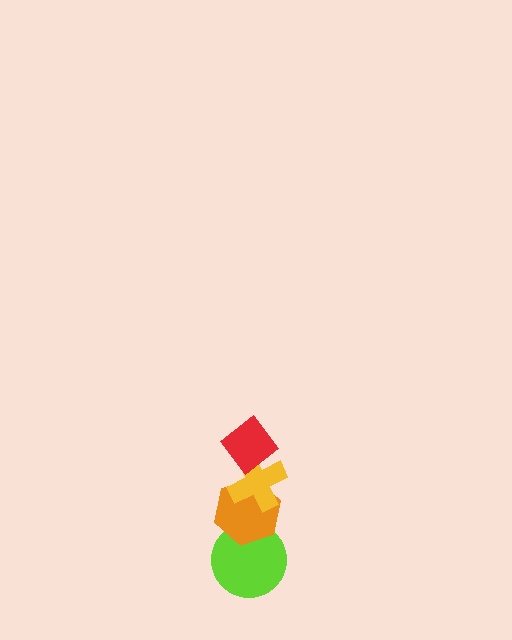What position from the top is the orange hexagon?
The orange hexagon is 3rd from the top.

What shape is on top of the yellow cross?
The red diamond is on top of the yellow cross.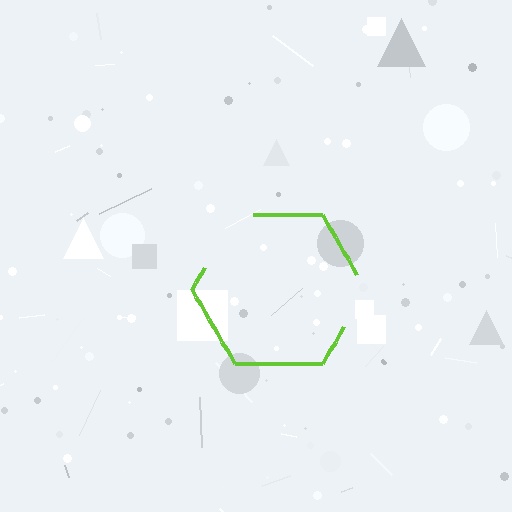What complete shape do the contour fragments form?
The contour fragments form a hexagon.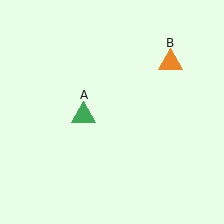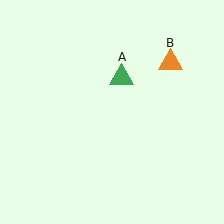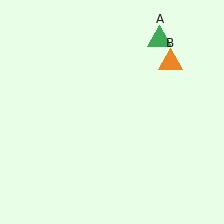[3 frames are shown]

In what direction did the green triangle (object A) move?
The green triangle (object A) moved up and to the right.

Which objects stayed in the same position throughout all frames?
Orange triangle (object B) remained stationary.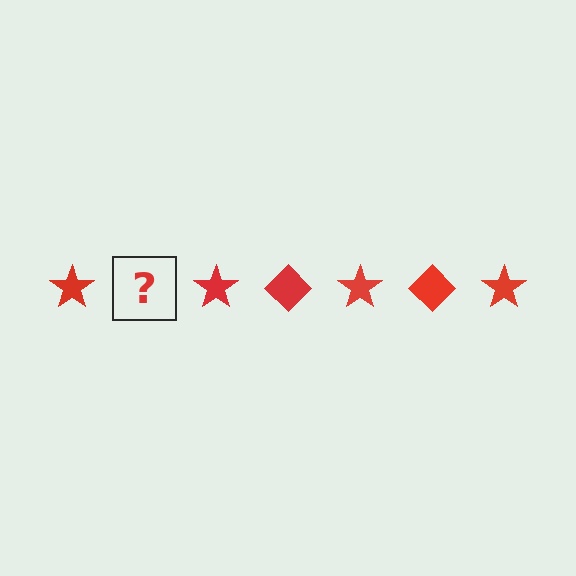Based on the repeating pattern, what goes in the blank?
The blank should be a red diamond.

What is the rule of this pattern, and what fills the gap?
The rule is that the pattern cycles through star, diamond shapes in red. The gap should be filled with a red diamond.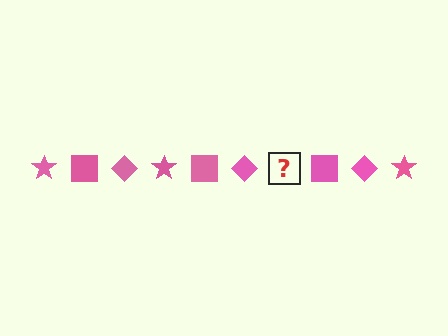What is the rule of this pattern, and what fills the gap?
The rule is that the pattern cycles through star, square, diamond shapes in pink. The gap should be filled with a pink star.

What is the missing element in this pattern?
The missing element is a pink star.